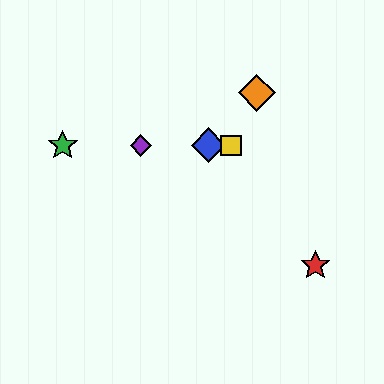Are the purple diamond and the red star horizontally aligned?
No, the purple diamond is at y≈145 and the red star is at y≈265.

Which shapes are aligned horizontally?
The blue diamond, the green star, the yellow square, the purple diamond are aligned horizontally.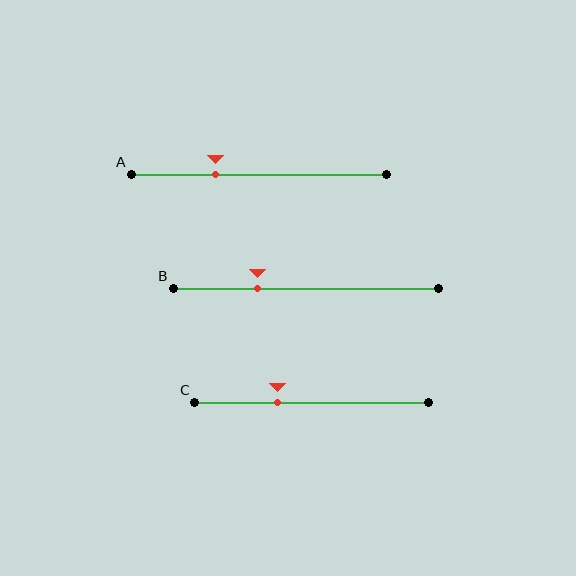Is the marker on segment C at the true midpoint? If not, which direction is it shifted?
No, the marker on segment C is shifted to the left by about 15% of the segment length.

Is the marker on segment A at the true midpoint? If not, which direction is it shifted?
No, the marker on segment A is shifted to the left by about 17% of the segment length.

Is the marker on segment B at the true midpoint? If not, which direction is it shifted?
No, the marker on segment B is shifted to the left by about 18% of the segment length.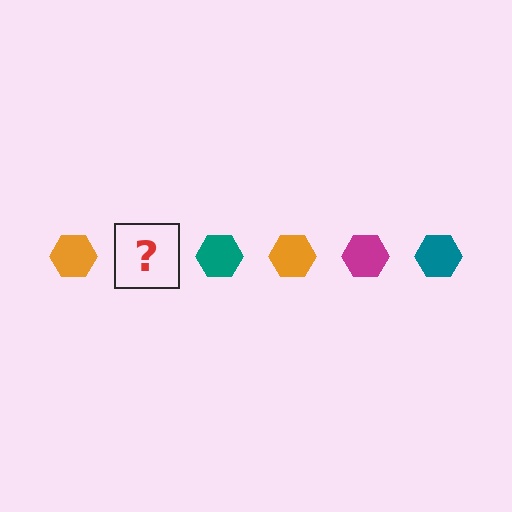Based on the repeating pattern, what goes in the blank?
The blank should be a magenta hexagon.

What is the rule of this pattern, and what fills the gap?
The rule is that the pattern cycles through orange, magenta, teal hexagons. The gap should be filled with a magenta hexagon.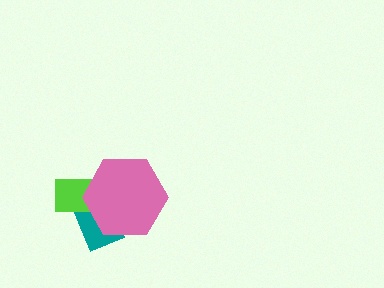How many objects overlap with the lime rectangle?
2 objects overlap with the lime rectangle.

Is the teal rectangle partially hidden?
Yes, it is partially covered by another shape.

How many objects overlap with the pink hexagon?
2 objects overlap with the pink hexagon.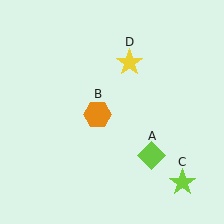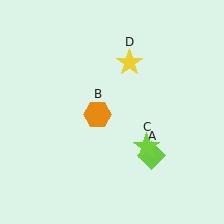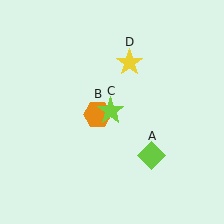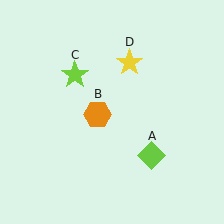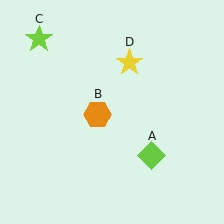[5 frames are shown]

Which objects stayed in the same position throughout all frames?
Lime diamond (object A) and orange hexagon (object B) and yellow star (object D) remained stationary.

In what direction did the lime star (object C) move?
The lime star (object C) moved up and to the left.